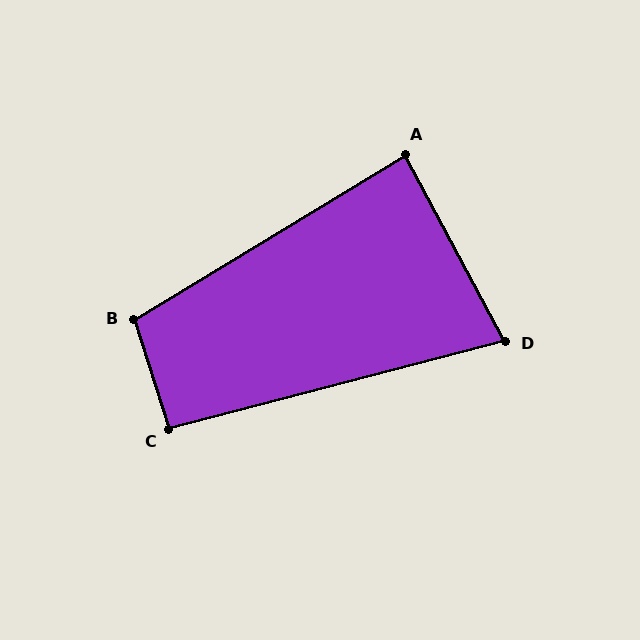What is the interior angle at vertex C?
Approximately 93 degrees (approximately right).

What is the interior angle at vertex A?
Approximately 87 degrees (approximately right).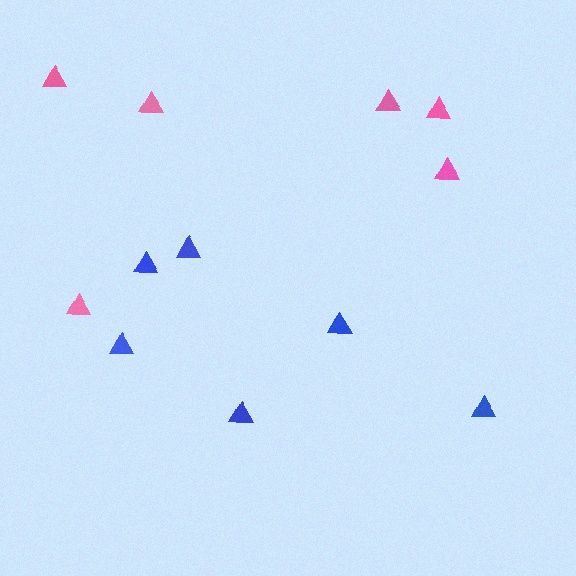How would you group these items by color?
There are 2 groups: one group of blue triangles (6) and one group of pink triangles (6).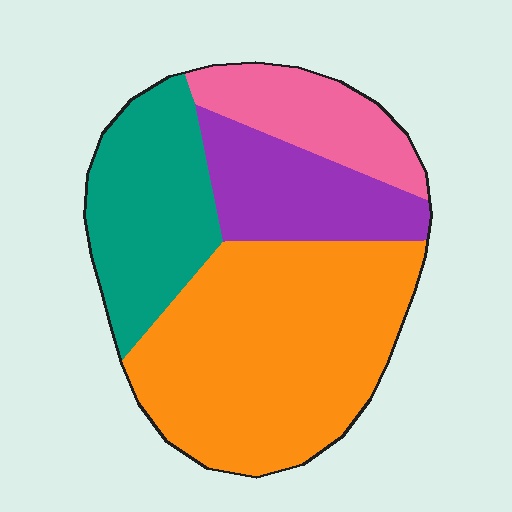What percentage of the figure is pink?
Pink covers around 15% of the figure.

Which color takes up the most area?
Orange, at roughly 45%.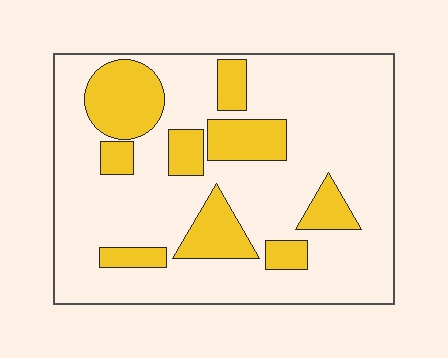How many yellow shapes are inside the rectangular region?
9.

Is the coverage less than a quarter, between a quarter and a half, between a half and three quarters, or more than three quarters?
Less than a quarter.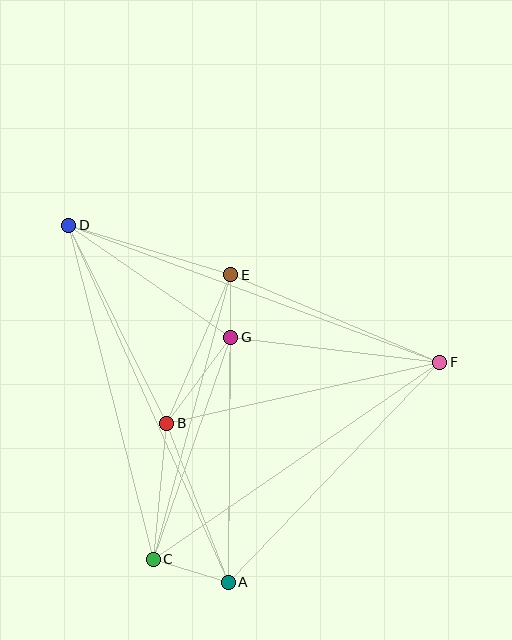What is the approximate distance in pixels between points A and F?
The distance between A and F is approximately 305 pixels.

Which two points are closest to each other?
Points E and G are closest to each other.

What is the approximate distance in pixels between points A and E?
The distance between A and E is approximately 307 pixels.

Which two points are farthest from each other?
Points D and F are farthest from each other.